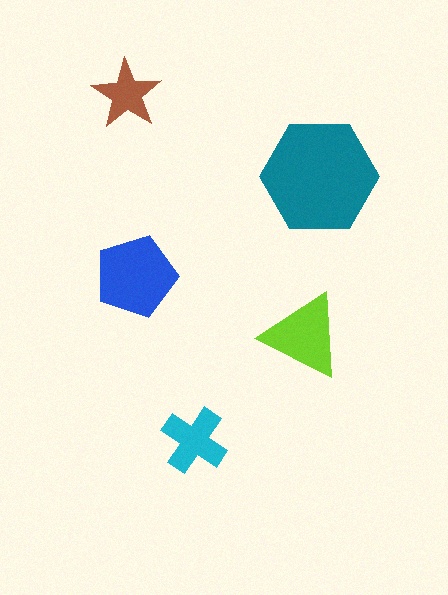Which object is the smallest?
The brown star.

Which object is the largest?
The teal hexagon.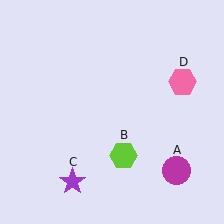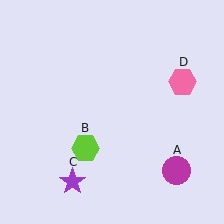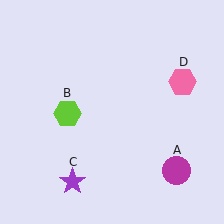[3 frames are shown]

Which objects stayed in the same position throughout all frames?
Magenta circle (object A) and purple star (object C) and pink hexagon (object D) remained stationary.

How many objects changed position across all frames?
1 object changed position: lime hexagon (object B).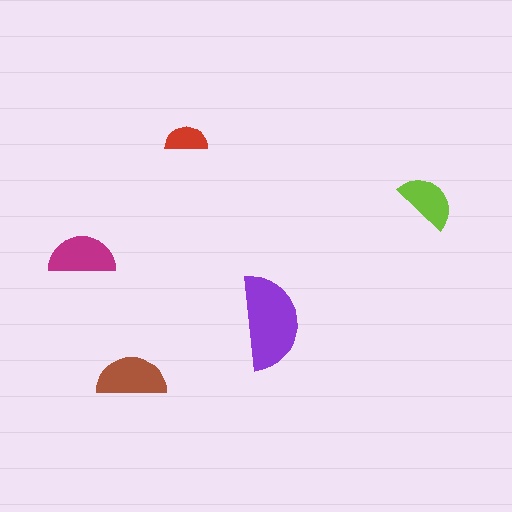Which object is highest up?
The red semicircle is topmost.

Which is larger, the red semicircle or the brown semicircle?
The brown one.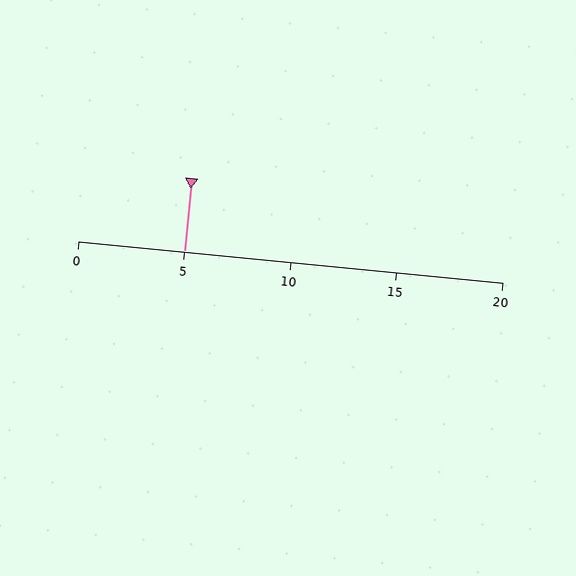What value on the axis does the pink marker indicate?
The marker indicates approximately 5.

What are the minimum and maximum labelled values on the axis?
The axis runs from 0 to 20.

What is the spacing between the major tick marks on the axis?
The major ticks are spaced 5 apart.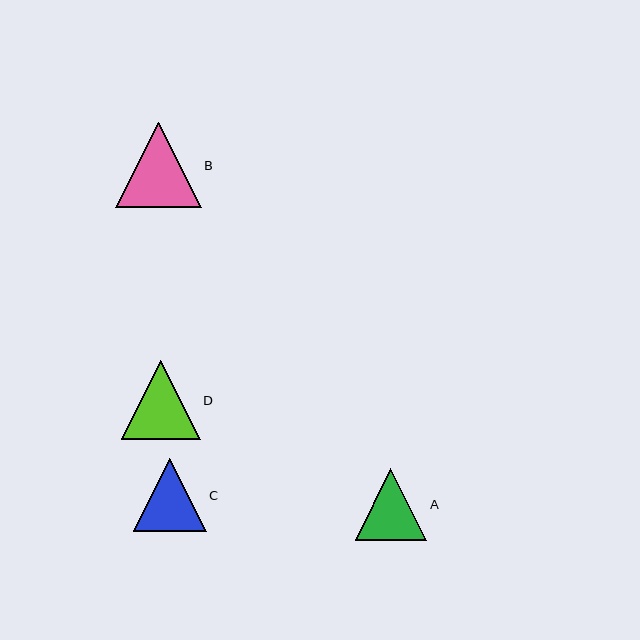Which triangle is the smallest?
Triangle A is the smallest with a size of approximately 71 pixels.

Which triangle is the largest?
Triangle B is the largest with a size of approximately 85 pixels.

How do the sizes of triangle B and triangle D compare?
Triangle B and triangle D are approximately the same size.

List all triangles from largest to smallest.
From largest to smallest: B, D, C, A.